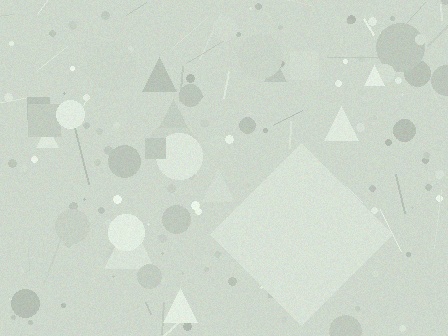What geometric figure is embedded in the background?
A diamond is embedded in the background.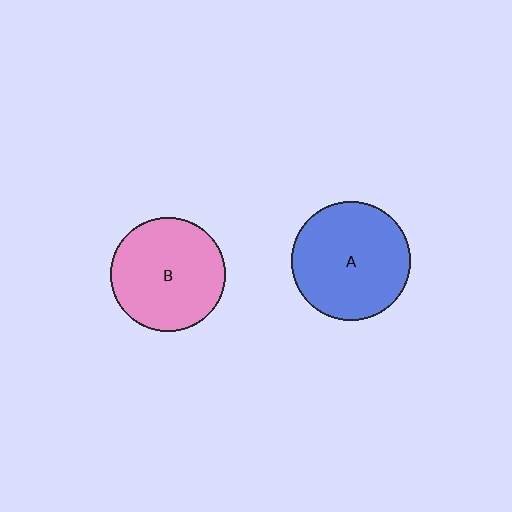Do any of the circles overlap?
No, none of the circles overlap.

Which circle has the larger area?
Circle A (blue).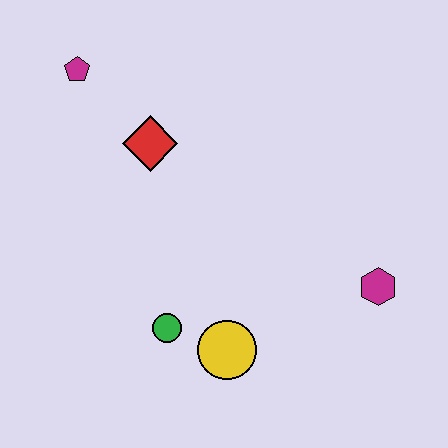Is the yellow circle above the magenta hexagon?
No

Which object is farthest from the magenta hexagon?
The magenta pentagon is farthest from the magenta hexagon.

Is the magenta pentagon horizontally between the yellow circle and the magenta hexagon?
No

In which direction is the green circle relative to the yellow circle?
The green circle is to the left of the yellow circle.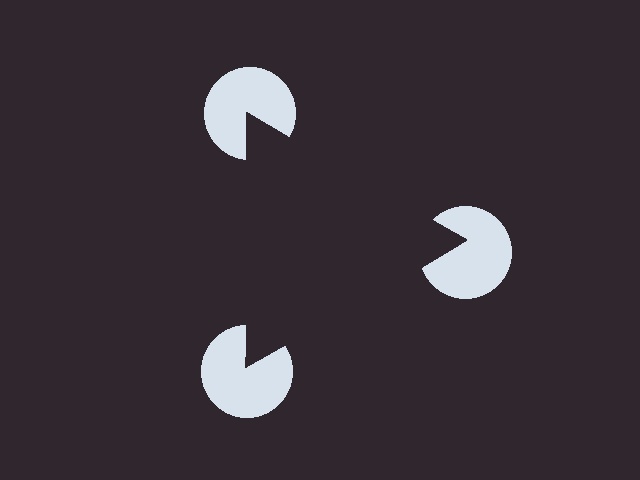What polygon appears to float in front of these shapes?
An illusory triangle — its edges are inferred from the aligned wedge cuts in the pac-man discs, not physically drawn.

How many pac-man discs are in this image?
There are 3 — one at each vertex of the illusory triangle.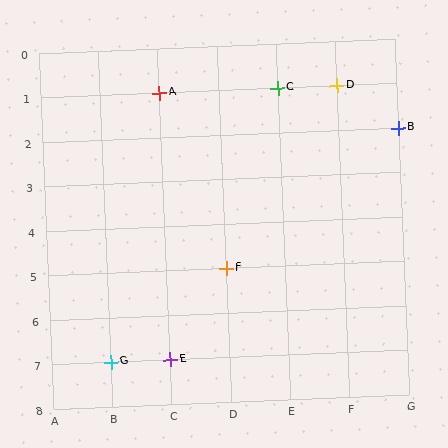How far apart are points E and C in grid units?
Points E and C are 2 columns and 6 rows apart (about 6.3 grid units diagonally).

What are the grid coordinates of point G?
Point G is at grid coordinates (B, 7).